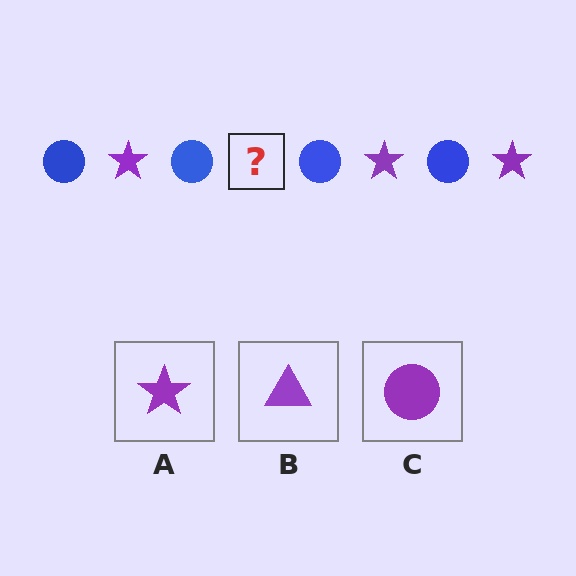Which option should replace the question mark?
Option A.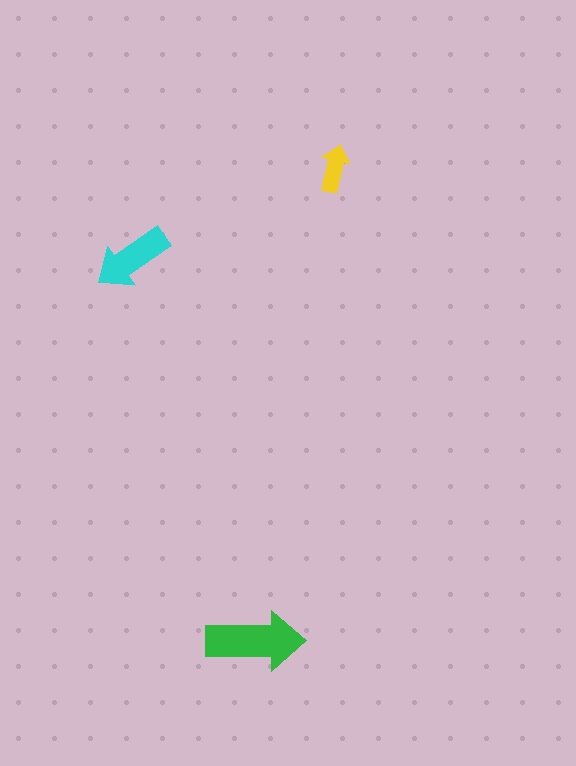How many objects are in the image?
There are 3 objects in the image.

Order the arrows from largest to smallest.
the green one, the cyan one, the yellow one.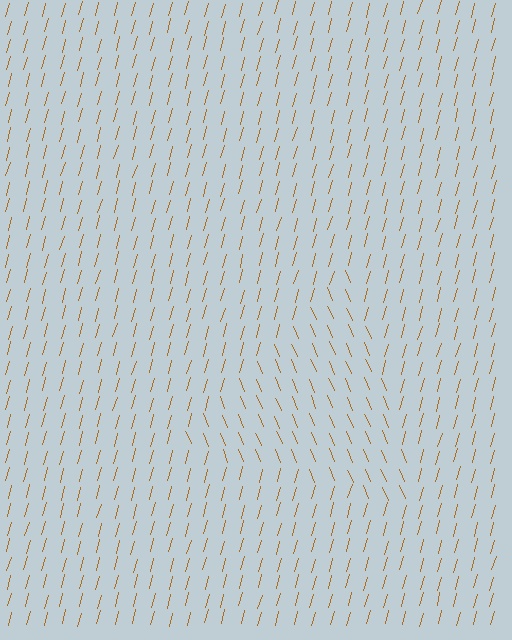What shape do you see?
I see a triangle.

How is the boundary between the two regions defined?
The boundary is defined purely by a change in line orientation (approximately 38 degrees difference). All lines are the same color and thickness.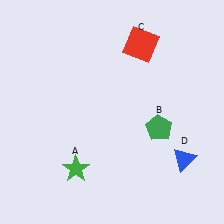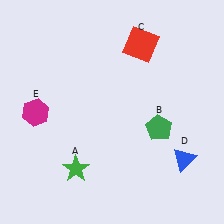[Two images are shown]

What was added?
A magenta hexagon (E) was added in Image 2.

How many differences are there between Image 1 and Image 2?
There is 1 difference between the two images.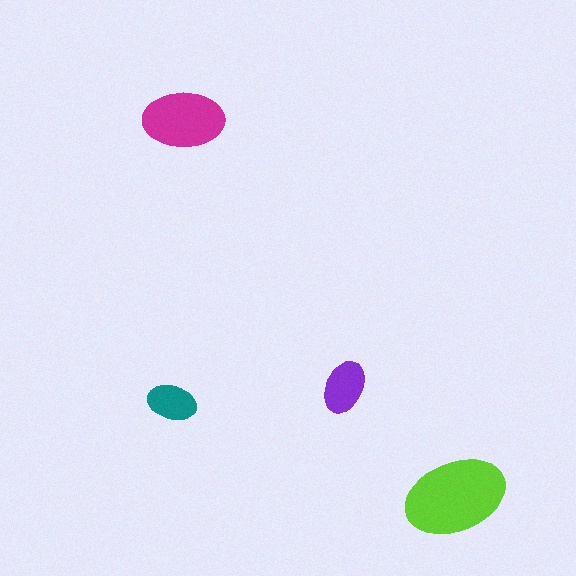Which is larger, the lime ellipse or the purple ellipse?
The lime one.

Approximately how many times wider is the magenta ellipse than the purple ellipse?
About 1.5 times wider.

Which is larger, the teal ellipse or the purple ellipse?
The purple one.